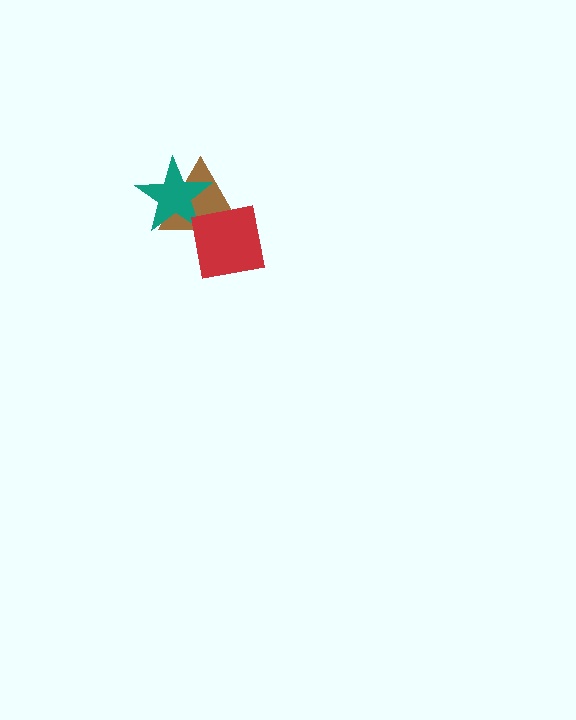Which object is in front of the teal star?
The red square is in front of the teal star.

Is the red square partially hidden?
No, no other shape covers it.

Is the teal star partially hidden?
Yes, it is partially covered by another shape.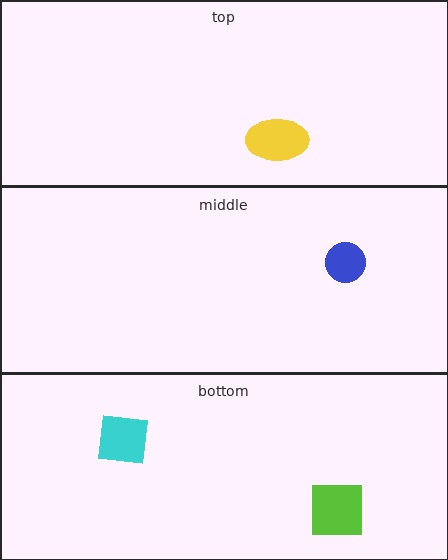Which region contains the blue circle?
The middle region.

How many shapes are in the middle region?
1.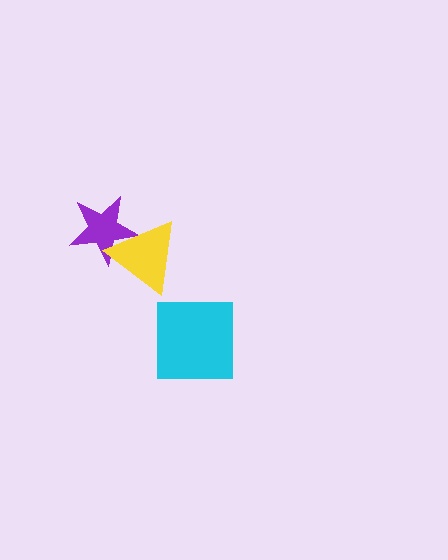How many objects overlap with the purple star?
1 object overlaps with the purple star.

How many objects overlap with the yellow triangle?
1 object overlaps with the yellow triangle.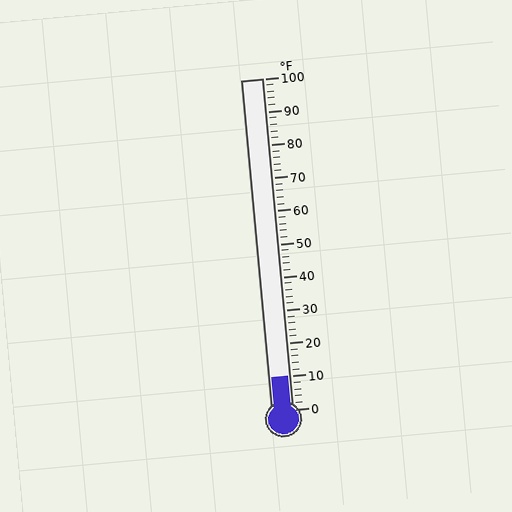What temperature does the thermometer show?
The thermometer shows approximately 10°F.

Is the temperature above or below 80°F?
The temperature is below 80°F.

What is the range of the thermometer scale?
The thermometer scale ranges from 0°F to 100°F.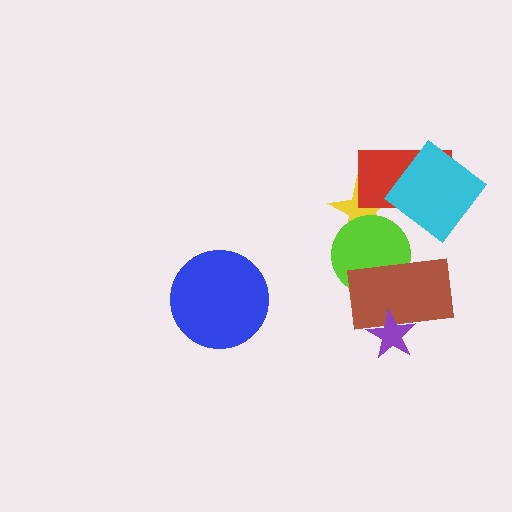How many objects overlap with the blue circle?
0 objects overlap with the blue circle.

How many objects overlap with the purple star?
1 object overlaps with the purple star.